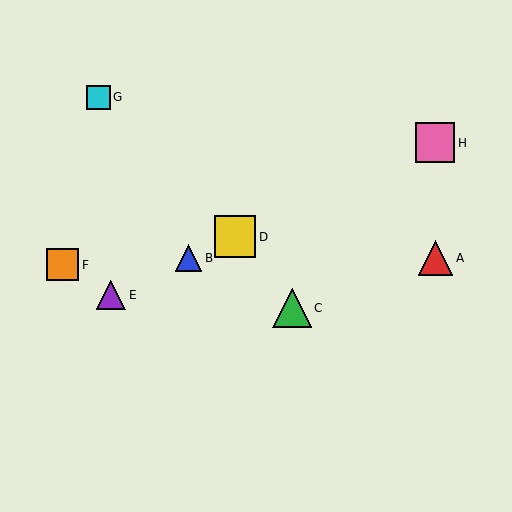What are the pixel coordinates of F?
Object F is at (63, 265).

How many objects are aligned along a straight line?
4 objects (B, D, E, H) are aligned along a straight line.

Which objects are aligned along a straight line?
Objects B, D, E, H are aligned along a straight line.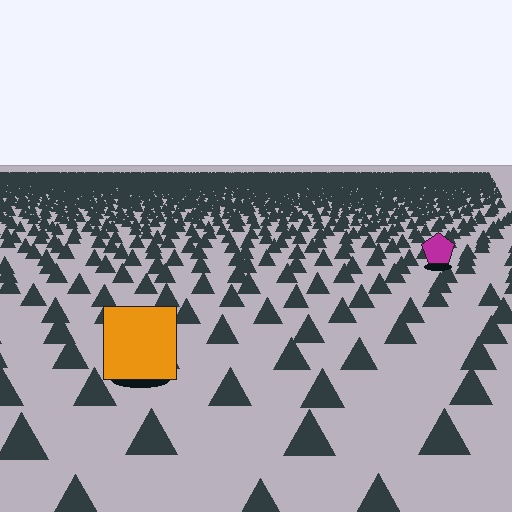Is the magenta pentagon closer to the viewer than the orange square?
No. The orange square is closer — you can tell from the texture gradient: the ground texture is coarser near it.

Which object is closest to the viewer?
The orange square is closest. The texture marks near it are larger and more spread out.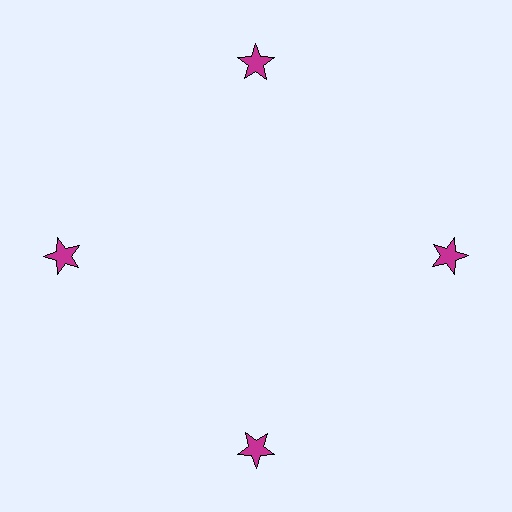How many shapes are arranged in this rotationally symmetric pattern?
There are 4 shapes, arranged in 4 groups of 1.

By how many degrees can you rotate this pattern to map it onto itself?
The pattern maps onto itself every 90 degrees of rotation.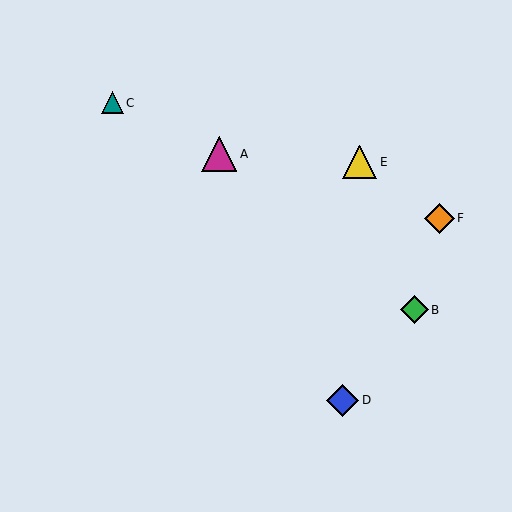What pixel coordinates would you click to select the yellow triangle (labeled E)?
Click at (360, 162) to select the yellow triangle E.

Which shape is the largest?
The magenta triangle (labeled A) is the largest.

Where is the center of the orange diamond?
The center of the orange diamond is at (439, 218).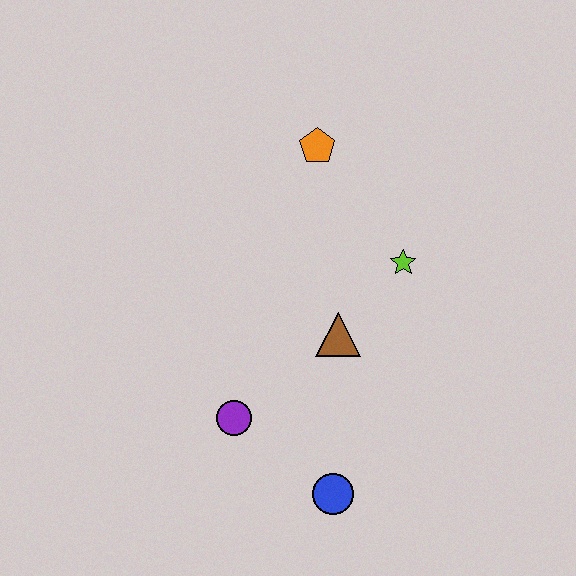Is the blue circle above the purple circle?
No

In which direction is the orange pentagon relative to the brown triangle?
The orange pentagon is above the brown triangle.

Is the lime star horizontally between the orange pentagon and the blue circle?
No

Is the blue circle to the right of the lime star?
No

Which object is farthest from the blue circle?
The orange pentagon is farthest from the blue circle.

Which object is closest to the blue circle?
The purple circle is closest to the blue circle.